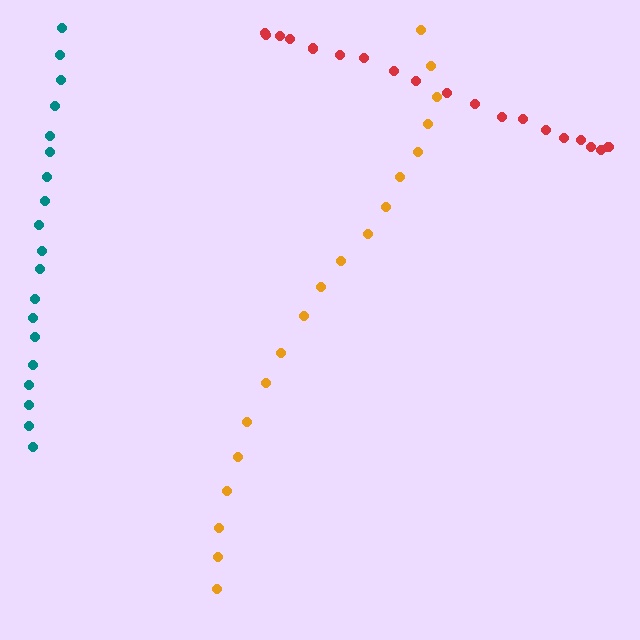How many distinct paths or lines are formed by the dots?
There are 3 distinct paths.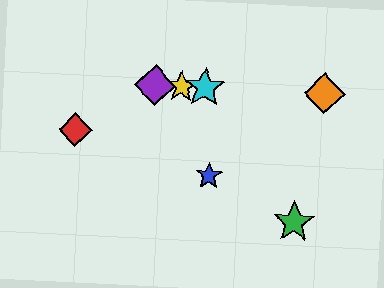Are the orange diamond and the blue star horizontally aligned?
No, the orange diamond is at y≈94 and the blue star is at y≈176.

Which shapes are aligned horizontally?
The yellow star, the purple diamond, the orange diamond, the cyan star are aligned horizontally.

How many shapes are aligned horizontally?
4 shapes (the yellow star, the purple diamond, the orange diamond, the cyan star) are aligned horizontally.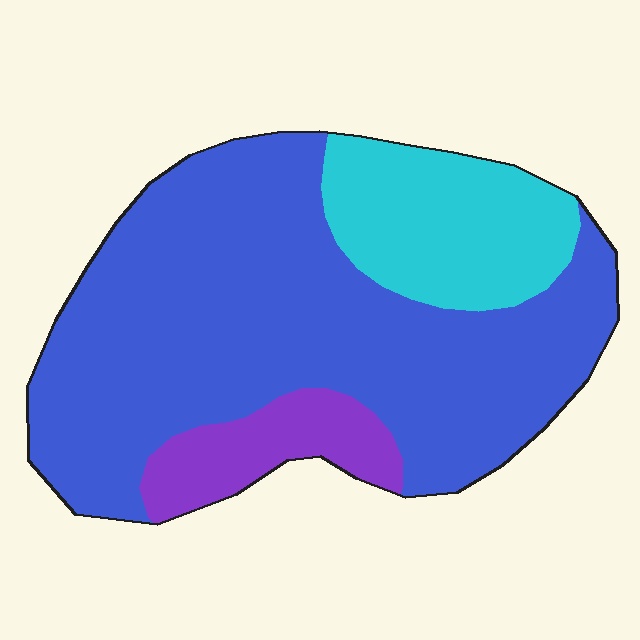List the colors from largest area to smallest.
From largest to smallest: blue, cyan, purple.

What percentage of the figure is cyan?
Cyan covers 20% of the figure.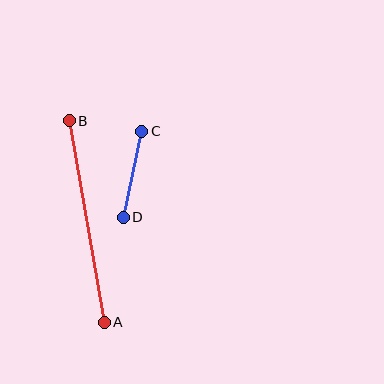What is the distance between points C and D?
The distance is approximately 88 pixels.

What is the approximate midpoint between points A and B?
The midpoint is at approximately (87, 221) pixels.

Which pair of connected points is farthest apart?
Points A and B are farthest apart.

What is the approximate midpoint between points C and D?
The midpoint is at approximately (133, 174) pixels.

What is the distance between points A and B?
The distance is approximately 204 pixels.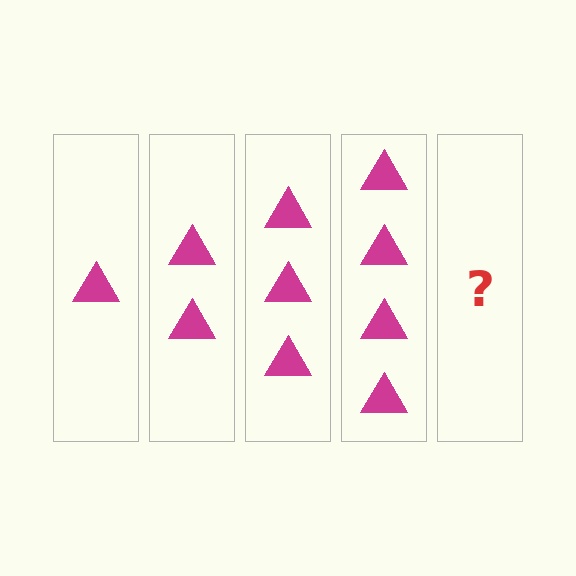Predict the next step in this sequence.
The next step is 5 triangles.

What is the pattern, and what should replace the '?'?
The pattern is that each step adds one more triangle. The '?' should be 5 triangles.